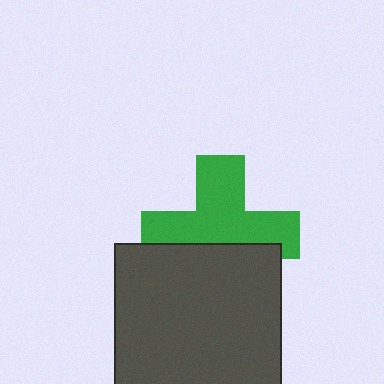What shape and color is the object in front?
The object in front is a dark gray rectangle.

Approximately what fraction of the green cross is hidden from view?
Roughly 38% of the green cross is hidden behind the dark gray rectangle.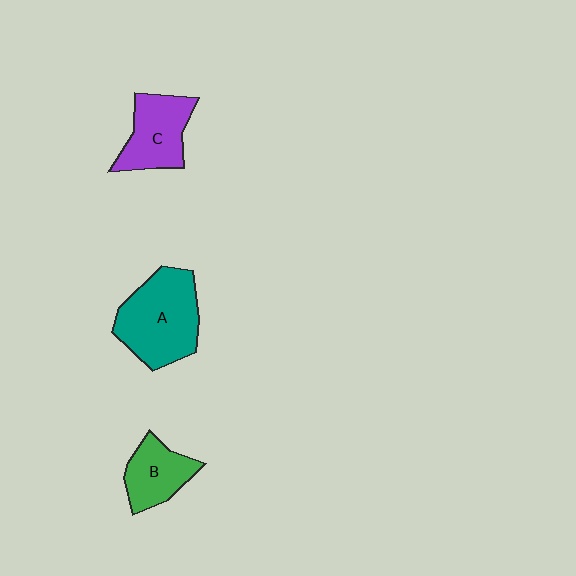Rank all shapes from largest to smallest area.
From largest to smallest: A (teal), C (purple), B (green).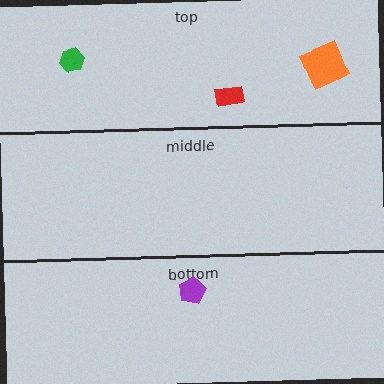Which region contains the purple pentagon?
The bottom region.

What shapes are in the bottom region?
The purple pentagon.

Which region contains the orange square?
The top region.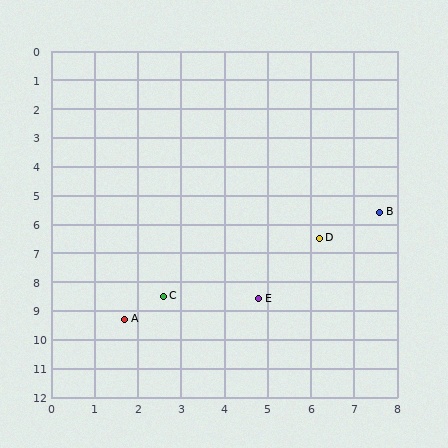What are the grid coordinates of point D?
Point D is at approximately (6.2, 6.5).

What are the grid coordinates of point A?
Point A is at approximately (1.7, 9.3).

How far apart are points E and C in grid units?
Points E and C are about 2.2 grid units apart.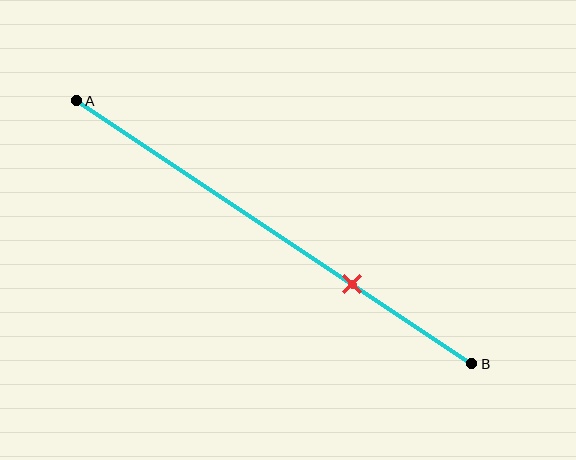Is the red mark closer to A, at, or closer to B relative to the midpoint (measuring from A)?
The red mark is closer to point B than the midpoint of segment AB.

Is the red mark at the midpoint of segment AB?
No, the mark is at about 70% from A, not at the 50% midpoint.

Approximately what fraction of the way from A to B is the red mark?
The red mark is approximately 70% of the way from A to B.